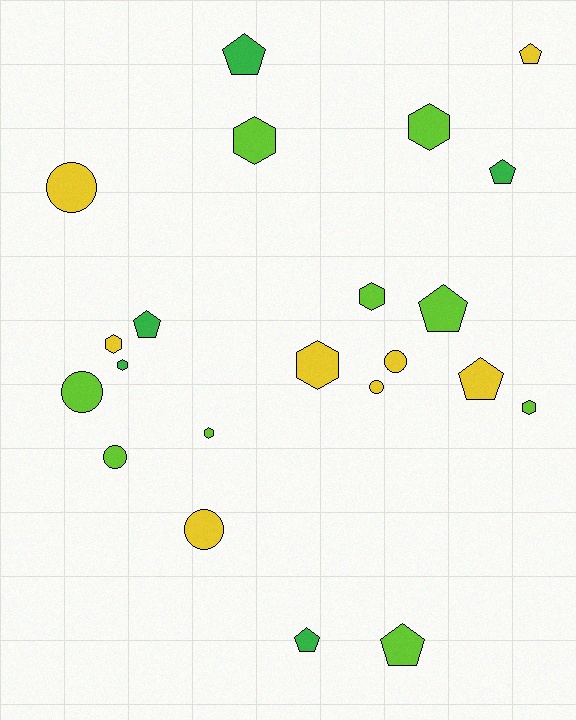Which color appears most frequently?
Lime, with 9 objects.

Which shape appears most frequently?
Pentagon, with 8 objects.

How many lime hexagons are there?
There are 5 lime hexagons.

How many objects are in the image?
There are 22 objects.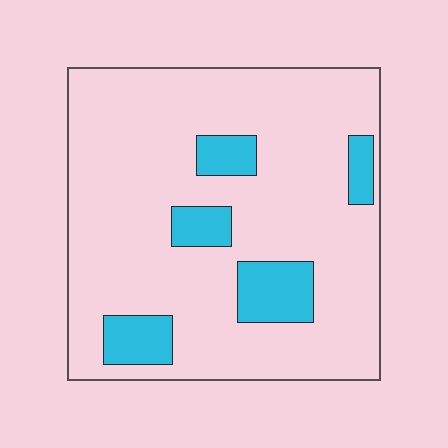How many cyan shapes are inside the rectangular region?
5.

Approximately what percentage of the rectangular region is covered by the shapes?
Approximately 15%.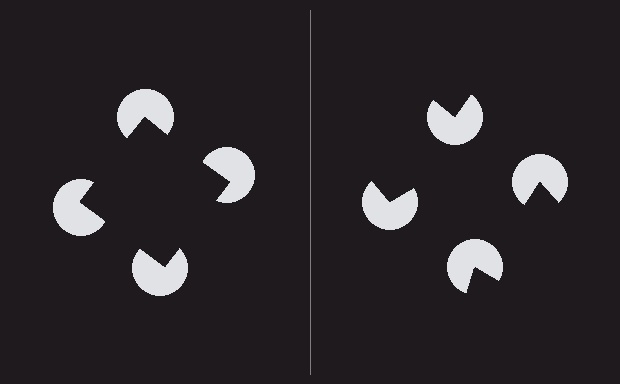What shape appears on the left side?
An illusory square.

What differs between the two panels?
The pac-man discs are positioned identically on both sides; only the wedge orientations differ. On the left they align to a square; on the right they are misaligned.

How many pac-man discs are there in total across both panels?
8 — 4 on each side.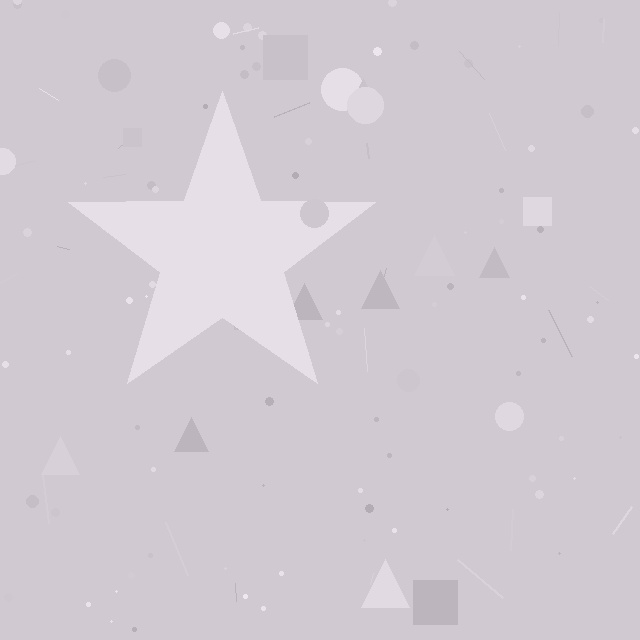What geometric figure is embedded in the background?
A star is embedded in the background.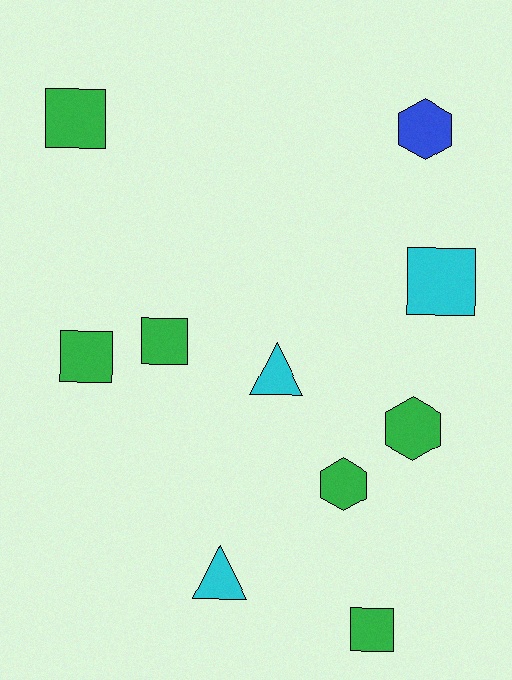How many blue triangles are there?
There are no blue triangles.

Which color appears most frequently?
Green, with 6 objects.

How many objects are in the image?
There are 10 objects.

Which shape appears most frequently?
Square, with 5 objects.